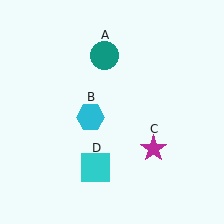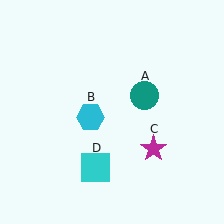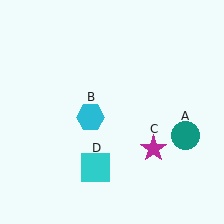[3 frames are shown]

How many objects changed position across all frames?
1 object changed position: teal circle (object A).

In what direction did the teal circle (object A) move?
The teal circle (object A) moved down and to the right.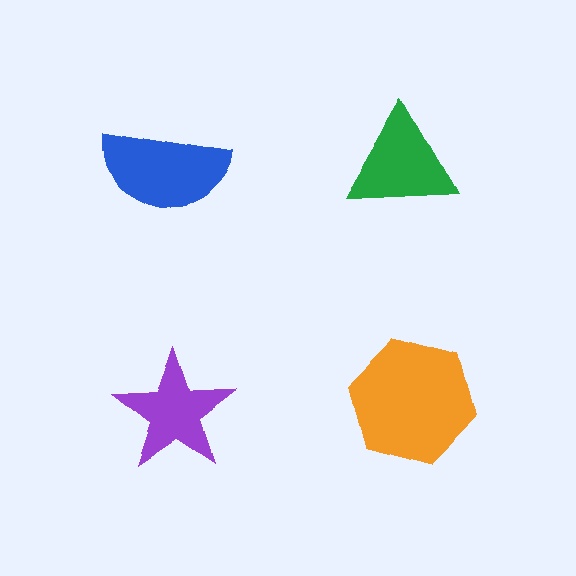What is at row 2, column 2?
An orange hexagon.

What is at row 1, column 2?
A green triangle.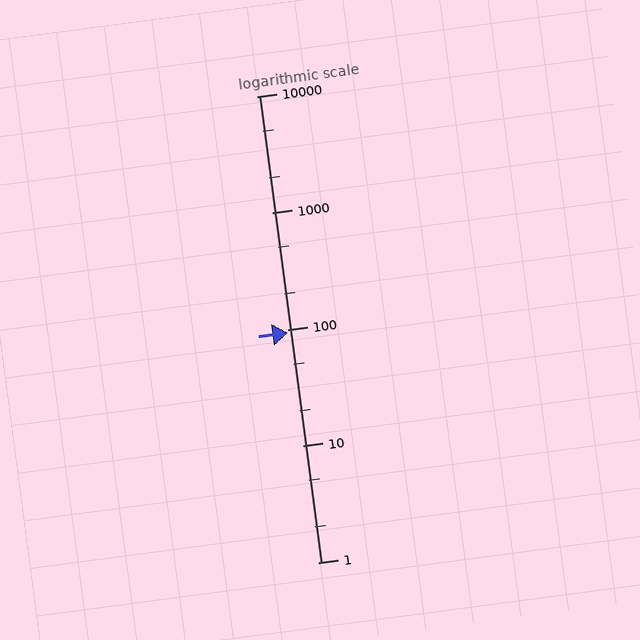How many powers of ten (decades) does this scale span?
The scale spans 4 decades, from 1 to 10000.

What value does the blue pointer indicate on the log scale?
The pointer indicates approximately 94.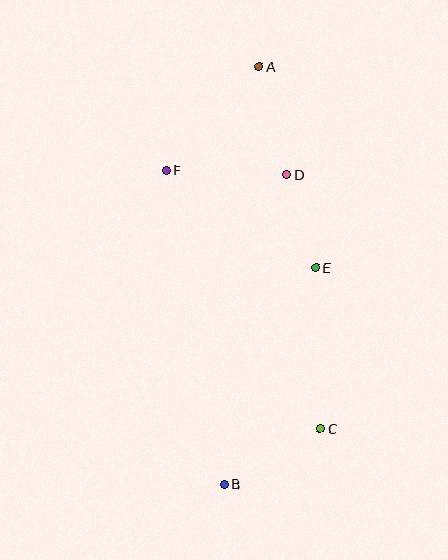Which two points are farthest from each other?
Points A and B are farthest from each other.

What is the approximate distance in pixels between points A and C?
The distance between A and C is approximately 367 pixels.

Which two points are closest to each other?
Points D and E are closest to each other.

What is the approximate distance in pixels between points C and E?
The distance between C and E is approximately 161 pixels.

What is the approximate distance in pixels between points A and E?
The distance between A and E is approximately 209 pixels.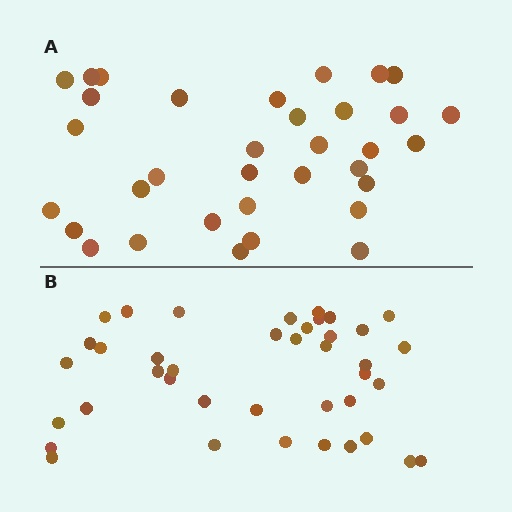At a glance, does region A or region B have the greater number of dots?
Region B (the bottom region) has more dots.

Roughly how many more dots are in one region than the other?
Region B has about 6 more dots than region A.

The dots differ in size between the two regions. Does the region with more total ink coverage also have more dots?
No. Region A has more total ink coverage because its dots are larger, but region B actually contains more individual dots. Total area can be misleading — the number of items is what matters here.